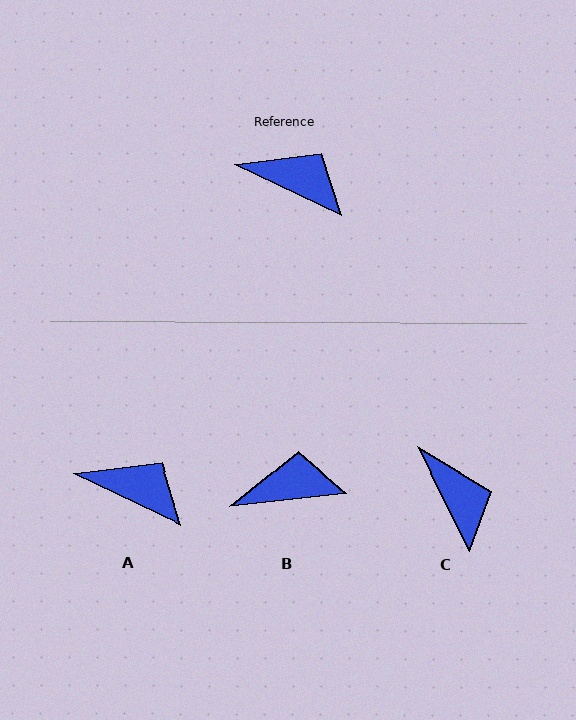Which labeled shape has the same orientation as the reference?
A.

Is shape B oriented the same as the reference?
No, it is off by about 32 degrees.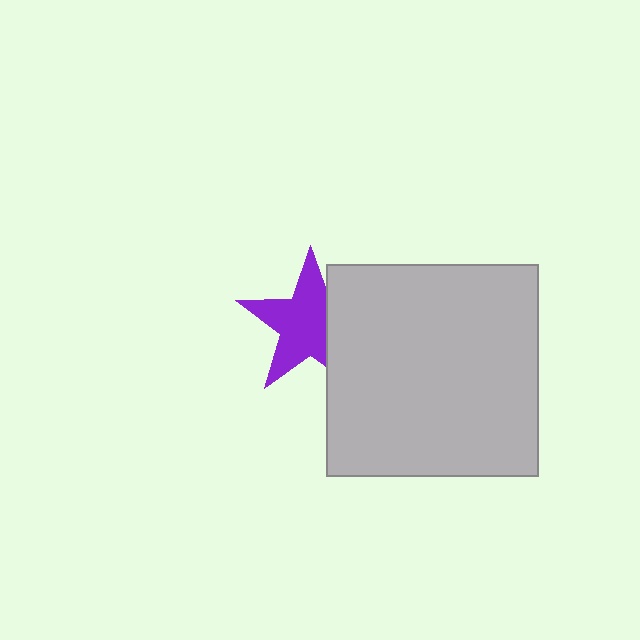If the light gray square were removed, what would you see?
You would see the complete purple star.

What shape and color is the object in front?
The object in front is a light gray square.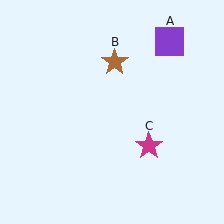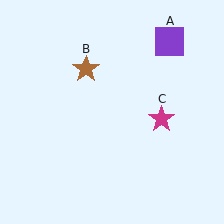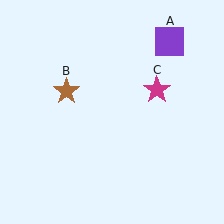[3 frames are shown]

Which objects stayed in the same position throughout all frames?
Purple square (object A) remained stationary.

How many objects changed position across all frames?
2 objects changed position: brown star (object B), magenta star (object C).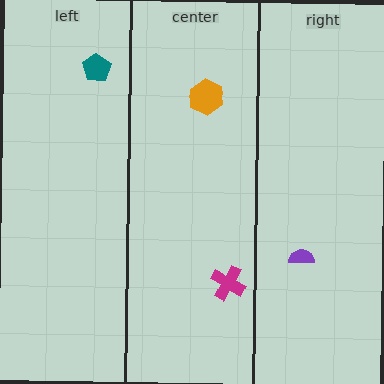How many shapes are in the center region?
2.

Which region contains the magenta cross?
The center region.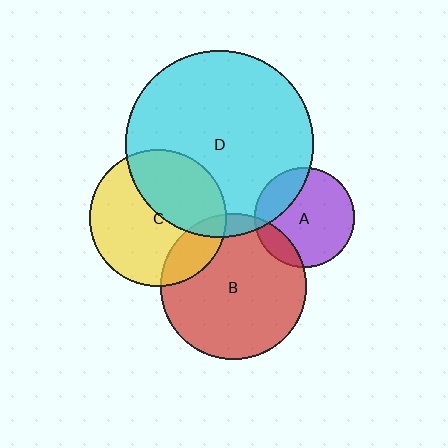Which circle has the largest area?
Circle D (cyan).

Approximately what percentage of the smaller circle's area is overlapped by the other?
Approximately 15%.